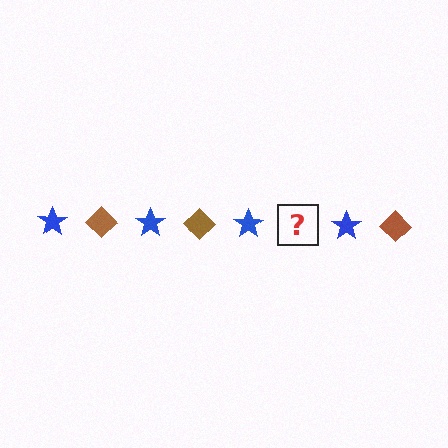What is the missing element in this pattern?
The missing element is a brown diamond.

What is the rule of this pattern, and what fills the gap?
The rule is that the pattern alternates between blue star and brown diamond. The gap should be filled with a brown diamond.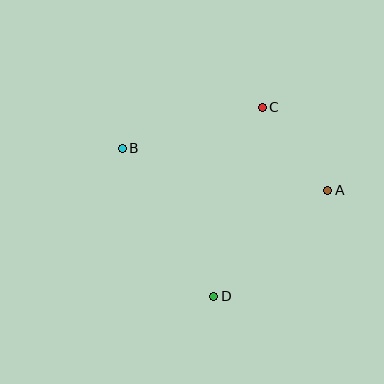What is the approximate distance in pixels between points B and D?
The distance between B and D is approximately 174 pixels.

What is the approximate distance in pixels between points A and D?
The distance between A and D is approximately 155 pixels.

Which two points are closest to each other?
Points A and C are closest to each other.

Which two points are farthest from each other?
Points A and B are farthest from each other.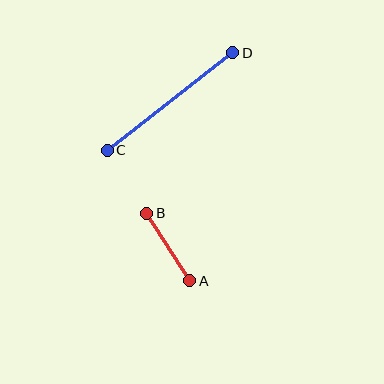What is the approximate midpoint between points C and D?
The midpoint is at approximately (170, 101) pixels.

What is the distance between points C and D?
The distance is approximately 159 pixels.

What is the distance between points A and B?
The distance is approximately 80 pixels.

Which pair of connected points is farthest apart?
Points C and D are farthest apart.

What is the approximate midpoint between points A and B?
The midpoint is at approximately (168, 247) pixels.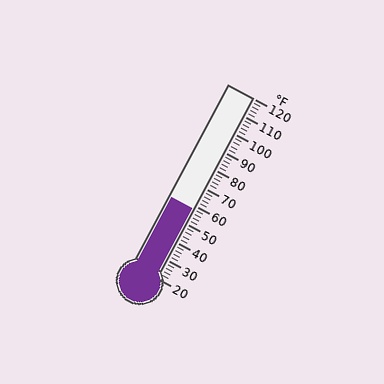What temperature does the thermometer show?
The thermometer shows approximately 58°F.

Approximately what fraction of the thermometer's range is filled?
The thermometer is filled to approximately 40% of its range.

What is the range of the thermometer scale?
The thermometer scale ranges from 20°F to 120°F.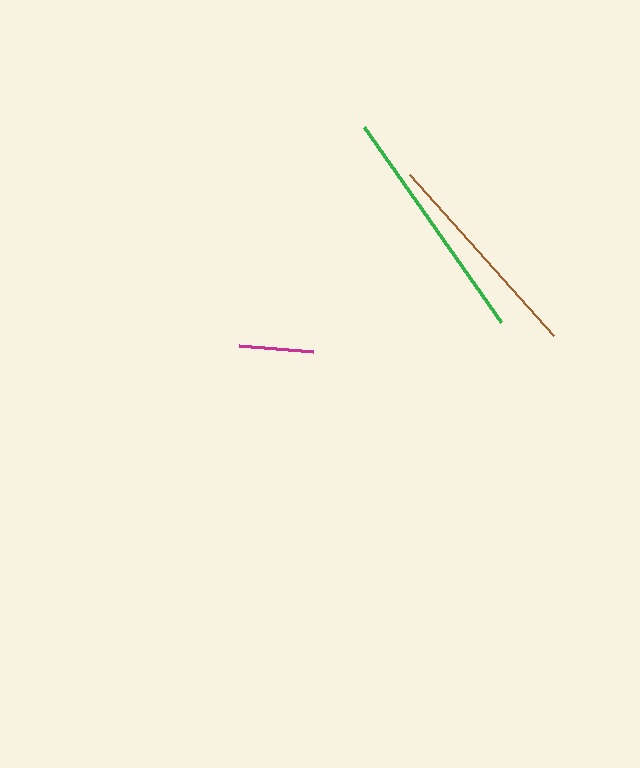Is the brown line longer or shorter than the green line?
The green line is longer than the brown line.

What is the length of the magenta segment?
The magenta segment is approximately 75 pixels long.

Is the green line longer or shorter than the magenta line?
The green line is longer than the magenta line.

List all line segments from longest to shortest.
From longest to shortest: green, brown, magenta.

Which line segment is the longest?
The green line is the longest at approximately 238 pixels.